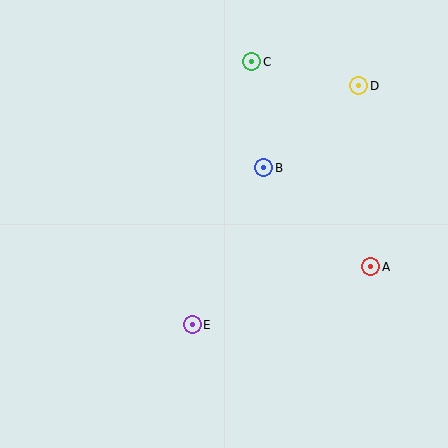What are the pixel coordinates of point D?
Point D is at (359, 86).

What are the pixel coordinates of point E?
Point E is at (192, 325).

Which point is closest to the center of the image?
Point B at (264, 168) is closest to the center.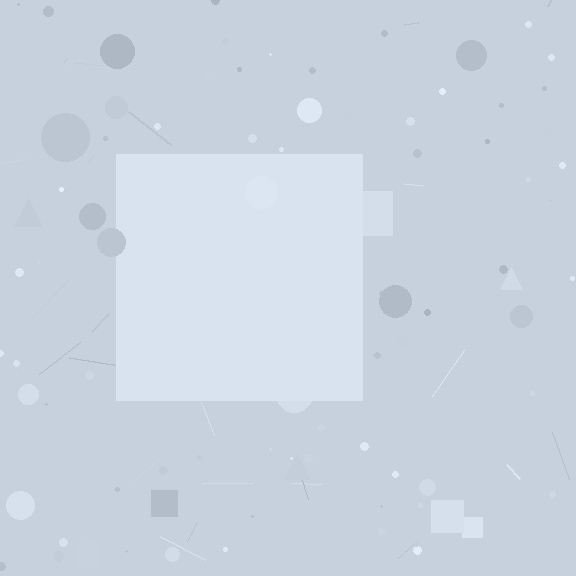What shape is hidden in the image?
A square is hidden in the image.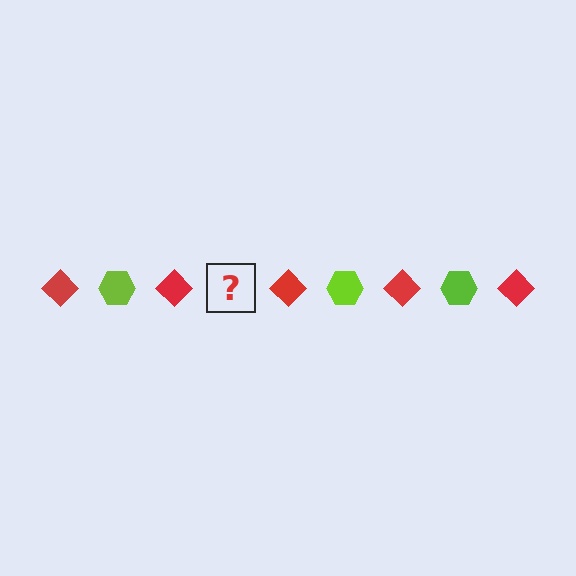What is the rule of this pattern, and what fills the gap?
The rule is that the pattern alternates between red diamond and lime hexagon. The gap should be filled with a lime hexagon.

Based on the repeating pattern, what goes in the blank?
The blank should be a lime hexagon.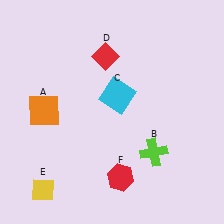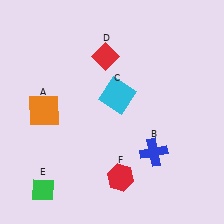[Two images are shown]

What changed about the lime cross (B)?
In Image 1, B is lime. In Image 2, it changed to blue.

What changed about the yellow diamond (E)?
In Image 1, E is yellow. In Image 2, it changed to green.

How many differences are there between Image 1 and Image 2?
There are 2 differences between the two images.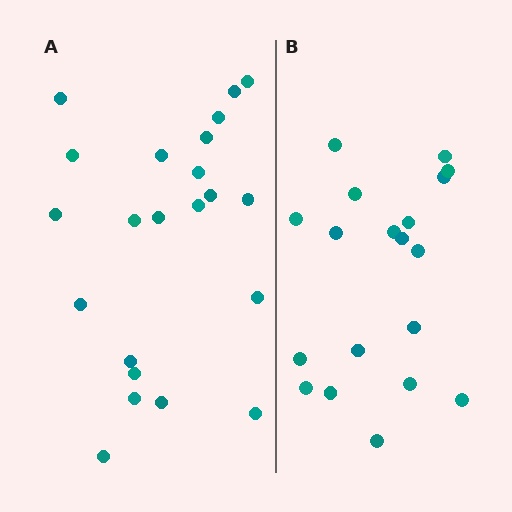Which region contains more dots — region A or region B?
Region A (the left region) has more dots.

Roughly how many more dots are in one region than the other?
Region A has just a few more — roughly 2 or 3 more dots than region B.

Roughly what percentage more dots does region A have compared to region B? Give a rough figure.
About 15% more.